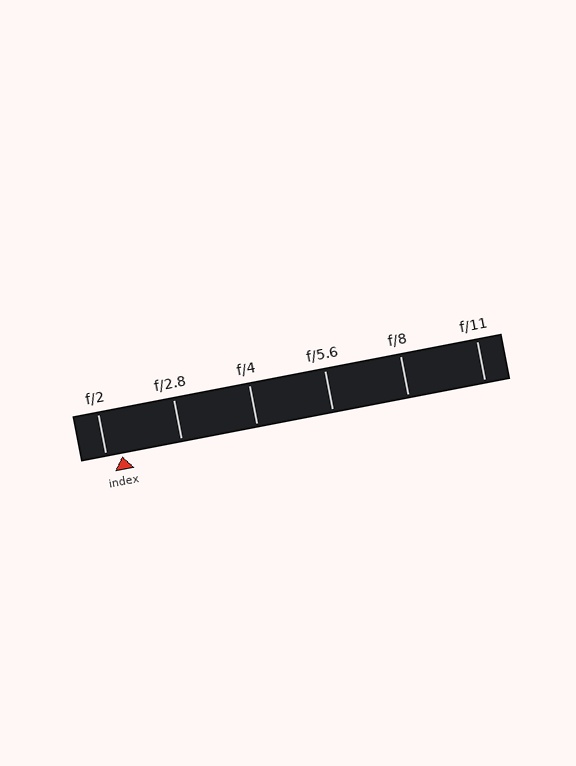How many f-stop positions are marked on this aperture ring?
There are 6 f-stop positions marked.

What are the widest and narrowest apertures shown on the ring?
The widest aperture shown is f/2 and the narrowest is f/11.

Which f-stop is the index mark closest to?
The index mark is closest to f/2.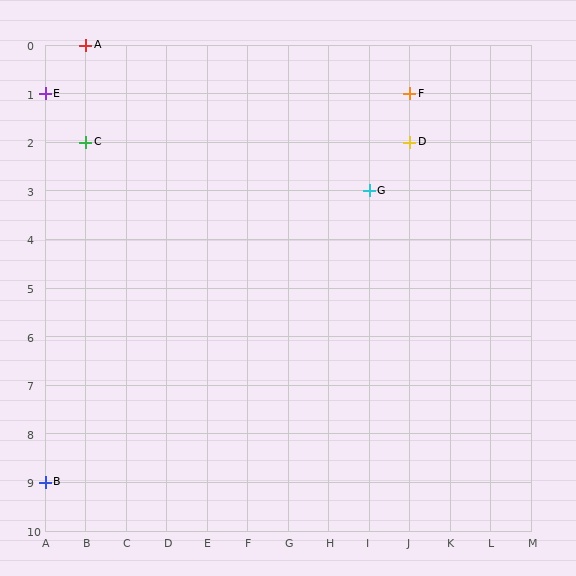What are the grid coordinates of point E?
Point E is at grid coordinates (A, 1).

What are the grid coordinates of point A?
Point A is at grid coordinates (B, 0).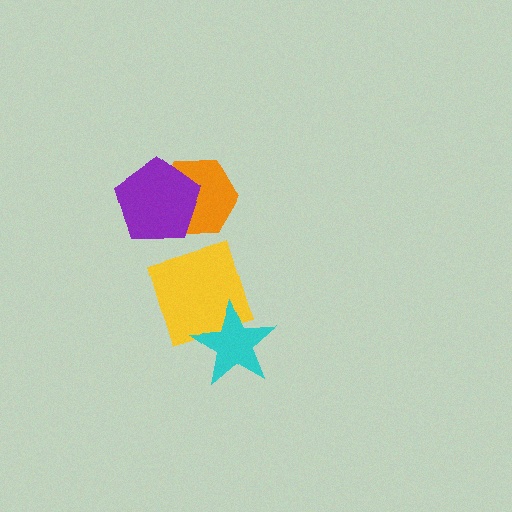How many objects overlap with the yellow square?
1 object overlaps with the yellow square.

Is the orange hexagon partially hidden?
Yes, it is partially covered by another shape.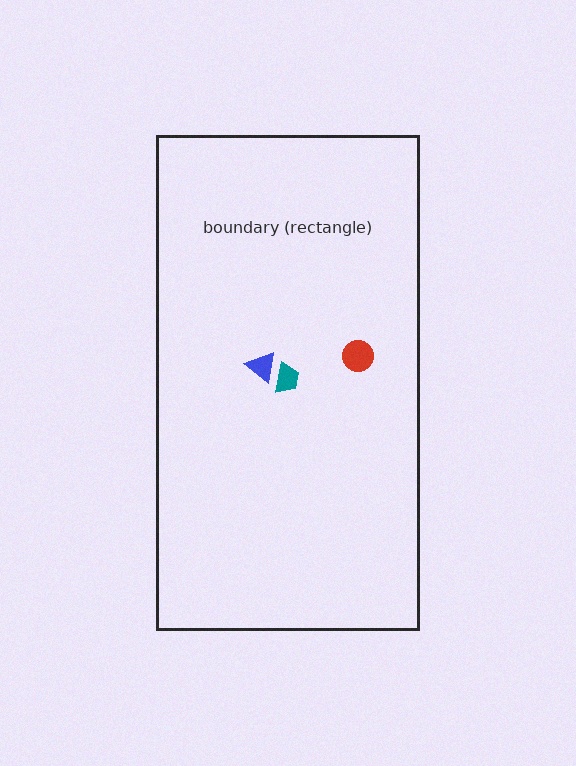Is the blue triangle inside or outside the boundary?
Inside.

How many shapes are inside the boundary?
3 inside, 0 outside.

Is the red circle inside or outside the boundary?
Inside.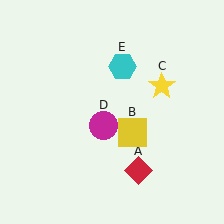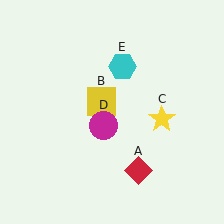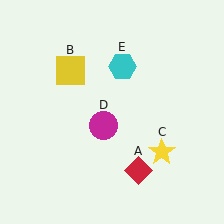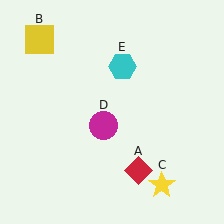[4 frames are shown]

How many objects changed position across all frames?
2 objects changed position: yellow square (object B), yellow star (object C).